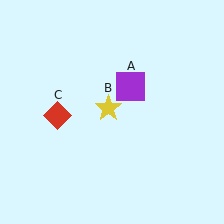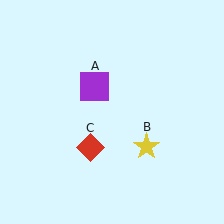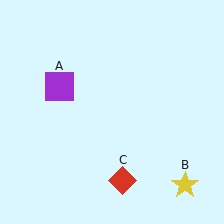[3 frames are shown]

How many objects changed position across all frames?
3 objects changed position: purple square (object A), yellow star (object B), red diamond (object C).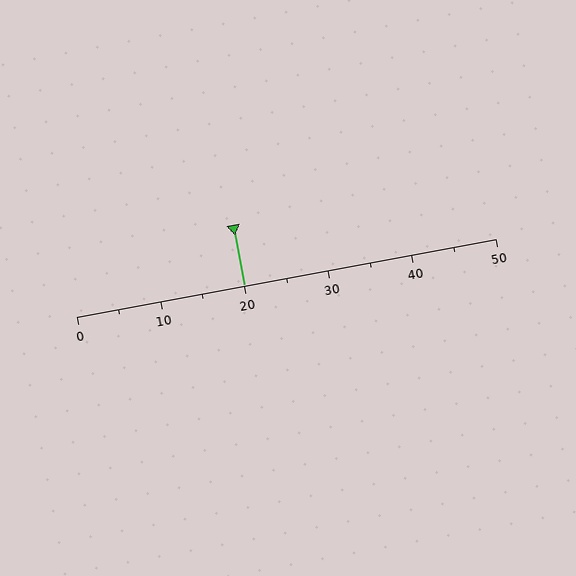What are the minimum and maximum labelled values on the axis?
The axis runs from 0 to 50.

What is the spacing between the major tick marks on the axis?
The major ticks are spaced 10 apart.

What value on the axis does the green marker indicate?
The marker indicates approximately 20.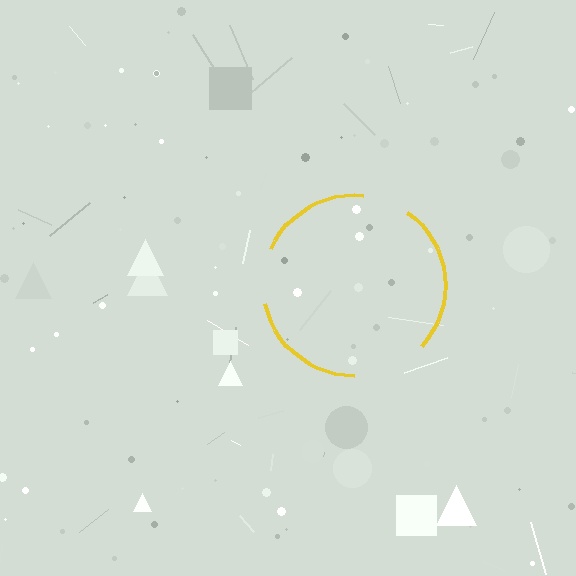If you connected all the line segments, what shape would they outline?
They would outline a circle.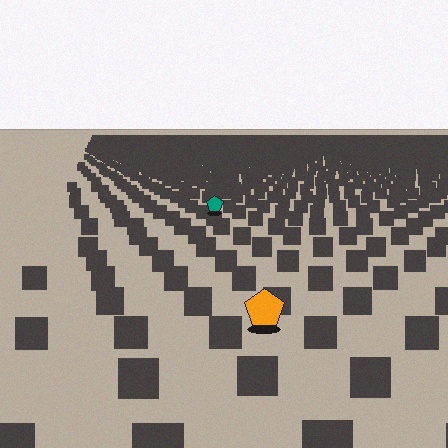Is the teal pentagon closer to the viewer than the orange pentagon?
No. The orange pentagon is closer — you can tell from the texture gradient: the ground texture is coarser near it.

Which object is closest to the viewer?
The orange pentagon is closest. The texture marks near it are larger and more spread out.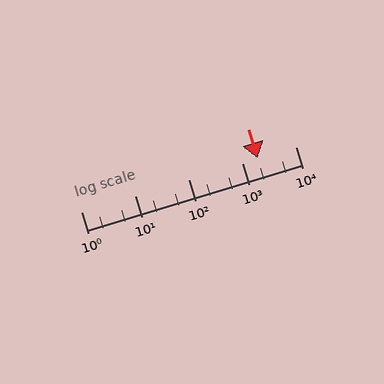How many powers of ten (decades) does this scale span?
The scale spans 4 decades, from 1 to 10000.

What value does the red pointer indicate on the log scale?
The pointer indicates approximately 2000.